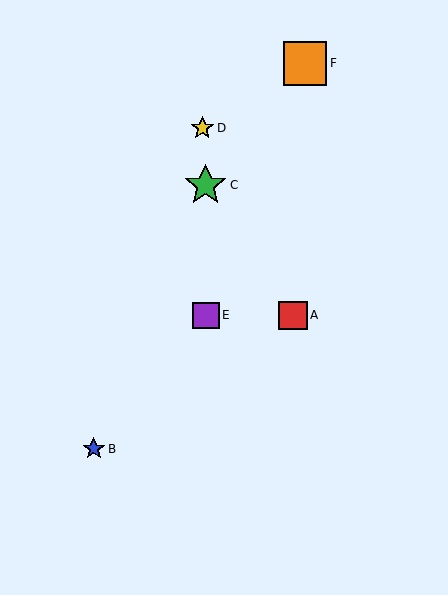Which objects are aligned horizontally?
Objects A, E are aligned horizontally.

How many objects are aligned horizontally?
2 objects (A, E) are aligned horizontally.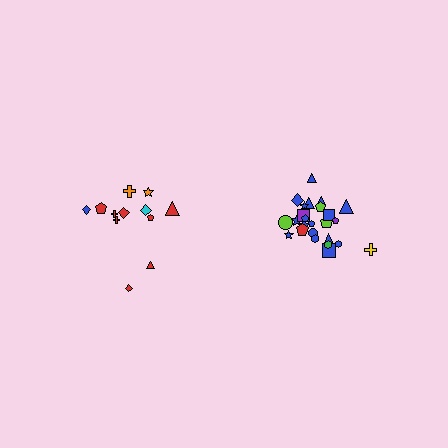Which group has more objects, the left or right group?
The right group.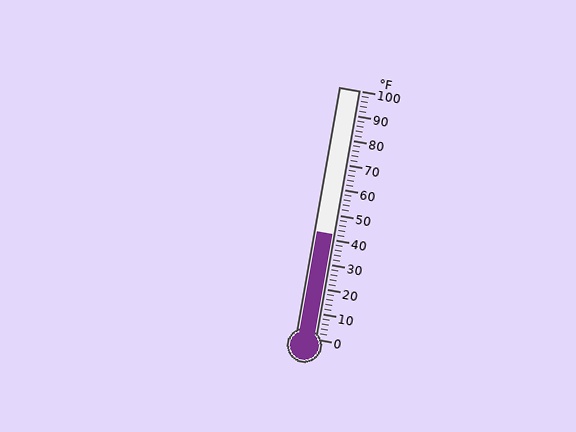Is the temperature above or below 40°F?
The temperature is above 40°F.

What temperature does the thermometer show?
The thermometer shows approximately 42°F.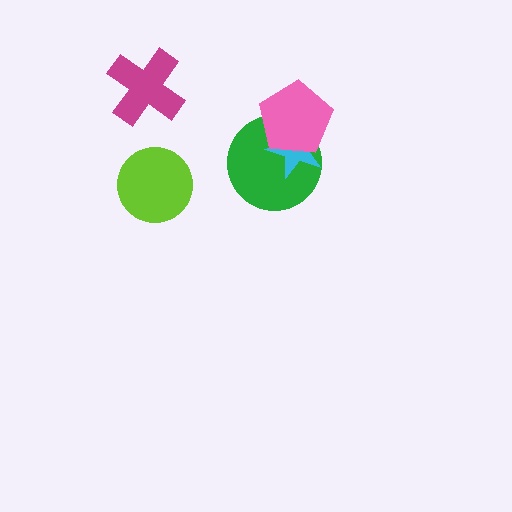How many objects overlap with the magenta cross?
0 objects overlap with the magenta cross.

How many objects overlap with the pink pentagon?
2 objects overlap with the pink pentagon.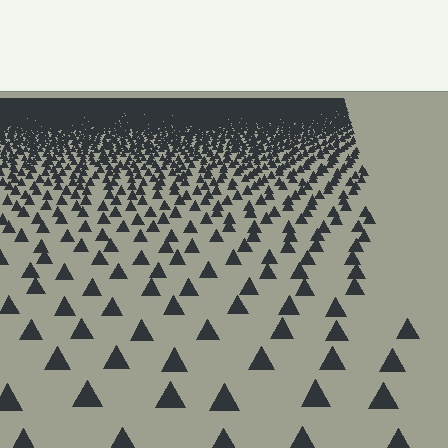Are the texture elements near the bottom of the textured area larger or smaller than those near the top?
Larger. Near the bottom, elements are closer to the viewer and appear at a bigger on-screen size.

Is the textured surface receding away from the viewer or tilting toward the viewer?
The surface is receding away from the viewer. Texture elements get smaller and denser toward the top.